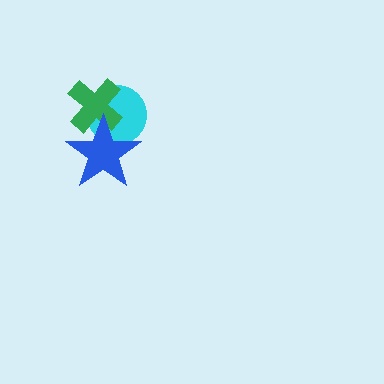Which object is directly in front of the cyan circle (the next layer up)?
The green cross is directly in front of the cyan circle.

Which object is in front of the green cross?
The blue star is in front of the green cross.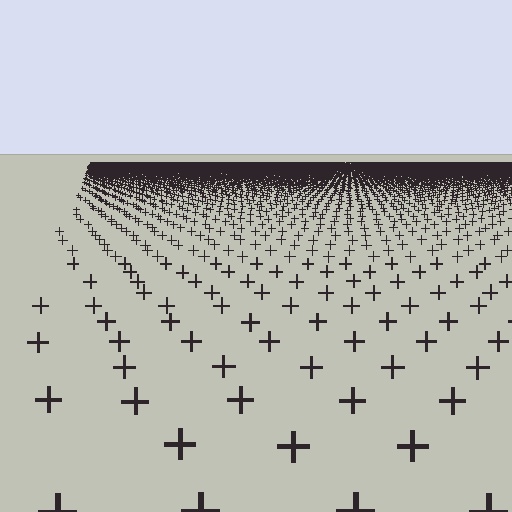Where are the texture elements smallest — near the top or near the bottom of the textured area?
Near the top.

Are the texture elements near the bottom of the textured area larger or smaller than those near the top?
Larger. Near the bottom, elements are closer to the viewer and appear at a bigger on-screen size.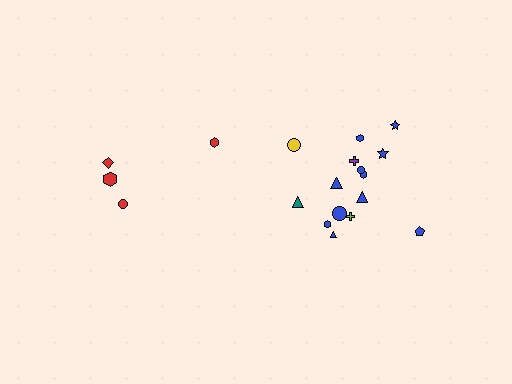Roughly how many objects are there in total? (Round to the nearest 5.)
Roughly 20 objects in total.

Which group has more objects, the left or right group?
The right group.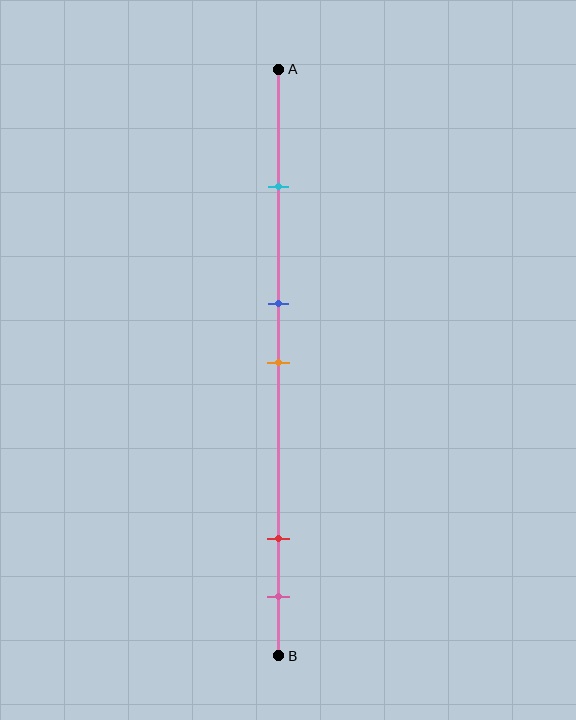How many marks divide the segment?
There are 5 marks dividing the segment.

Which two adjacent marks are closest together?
The blue and orange marks are the closest adjacent pair.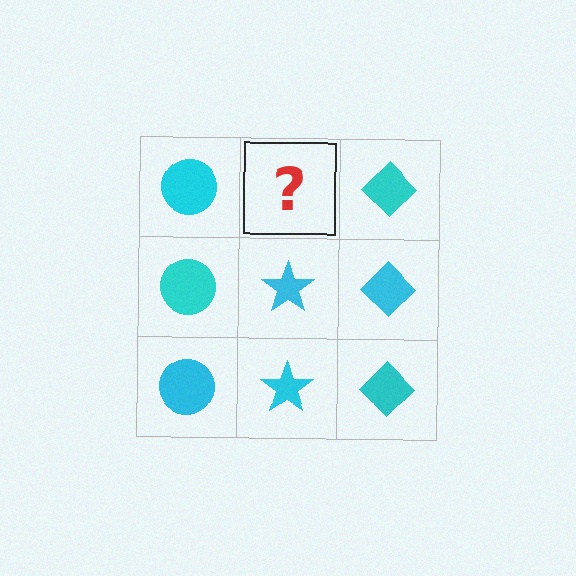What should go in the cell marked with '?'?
The missing cell should contain a cyan star.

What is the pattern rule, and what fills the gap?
The rule is that each column has a consistent shape. The gap should be filled with a cyan star.